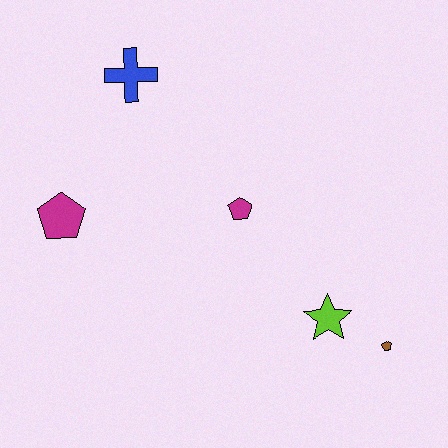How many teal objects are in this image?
There are no teal objects.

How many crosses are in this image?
There is 1 cross.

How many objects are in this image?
There are 5 objects.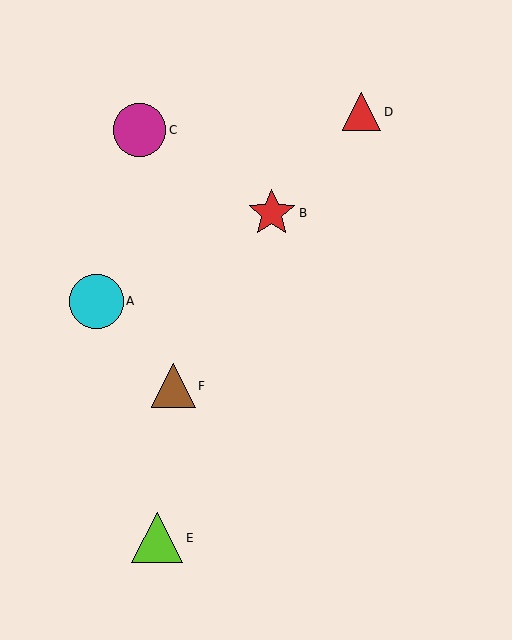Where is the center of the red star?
The center of the red star is at (272, 213).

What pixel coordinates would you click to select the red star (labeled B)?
Click at (272, 213) to select the red star B.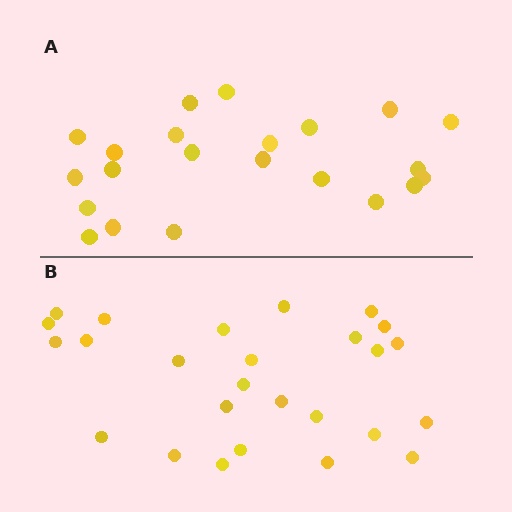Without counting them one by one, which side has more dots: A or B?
Region B (the bottom region) has more dots.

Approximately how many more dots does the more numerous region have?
Region B has about 4 more dots than region A.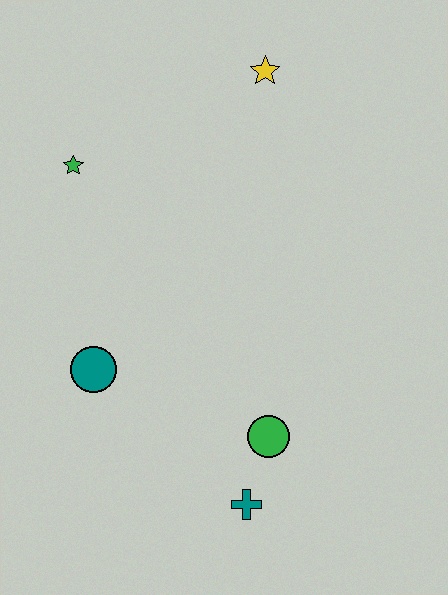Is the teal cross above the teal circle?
No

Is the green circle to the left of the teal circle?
No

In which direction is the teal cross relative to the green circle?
The teal cross is below the green circle.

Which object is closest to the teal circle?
The green circle is closest to the teal circle.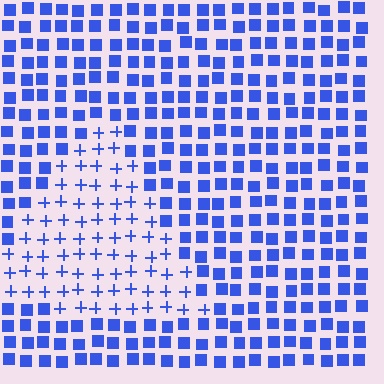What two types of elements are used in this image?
The image uses plus signs inside the triangle region and squares outside it.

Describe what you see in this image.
The image is filled with small blue elements arranged in a uniform grid. A triangle-shaped region contains plus signs, while the surrounding area contains squares. The boundary is defined purely by the change in element shape.